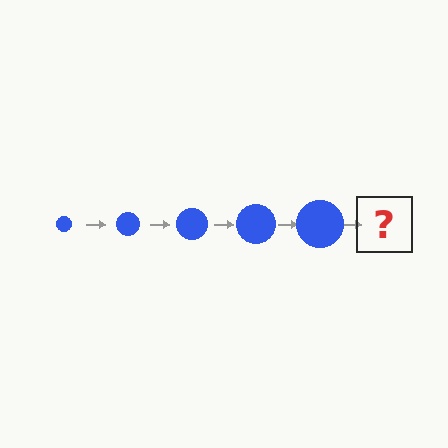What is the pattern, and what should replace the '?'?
The pattern is that the circle gets progressively larger each step. The '?' should be a blue circle, larger than the previous one.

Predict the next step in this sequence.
The next step is a blue circle, larger than the previous one.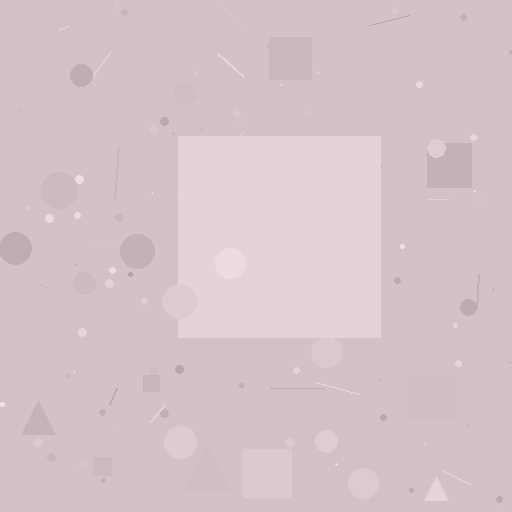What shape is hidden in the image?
A square is hidden in the image.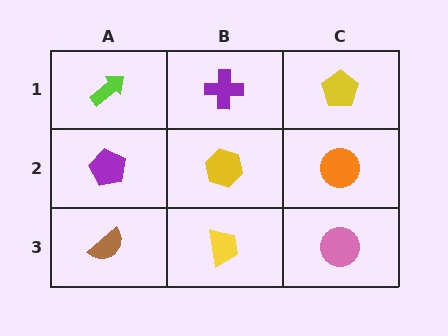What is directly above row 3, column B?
A yellow hexagon.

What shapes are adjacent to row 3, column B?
A yellow hexagon (row 2, column B), a brown semicircle (row 3, column A), a pink circle (row 3, column C).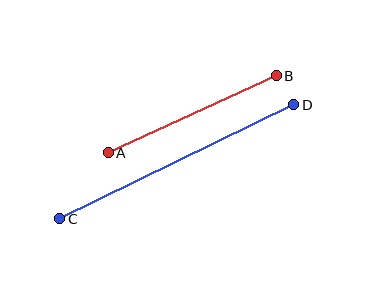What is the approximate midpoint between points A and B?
The midpoint is at approximately (192, 114) pixels.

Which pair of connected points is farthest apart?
Points C and D are farthest apart.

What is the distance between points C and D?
The distance is approximately 260 pixels.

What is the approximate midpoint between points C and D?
The midpoint is at approximately (177, 162) pixels.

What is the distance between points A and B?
The distance is approximately 185 pixels.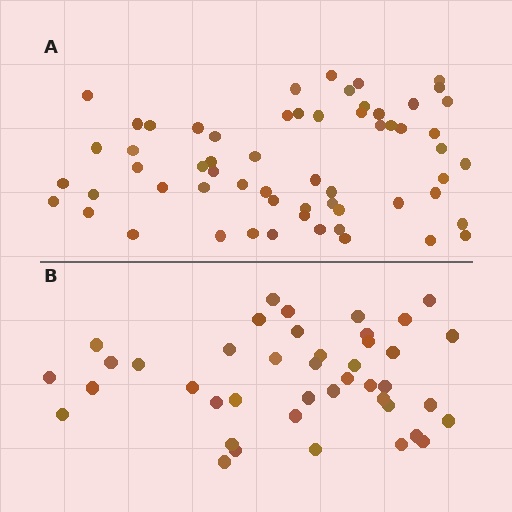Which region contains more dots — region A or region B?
Region A (the top region) has more dots.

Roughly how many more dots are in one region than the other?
Region A has approximately 20 more dots than region B.